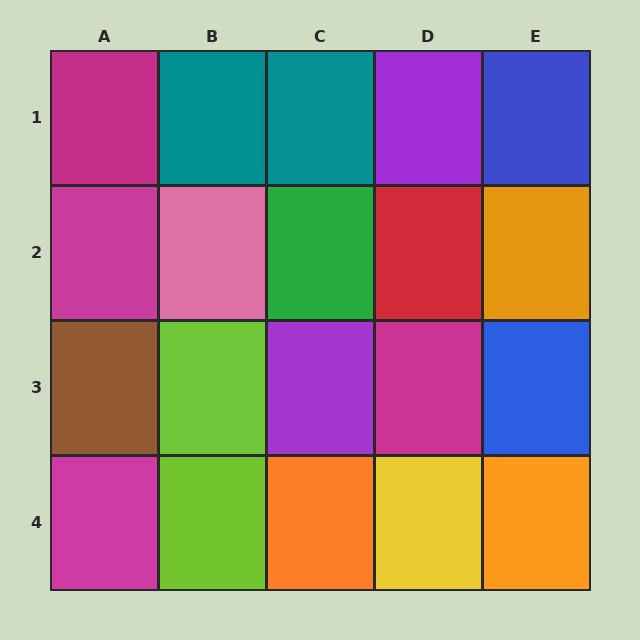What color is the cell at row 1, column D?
Purple.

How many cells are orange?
3 cells are orange.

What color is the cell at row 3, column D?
Magenta.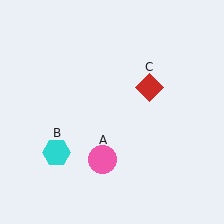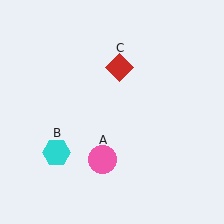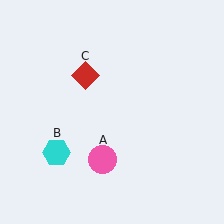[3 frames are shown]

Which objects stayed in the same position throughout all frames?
Pink circle (object A) and cyan hexagon (object B) remained stationary.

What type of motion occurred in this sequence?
The red diamond (object C) rotated counterclockwise around the center of the scene.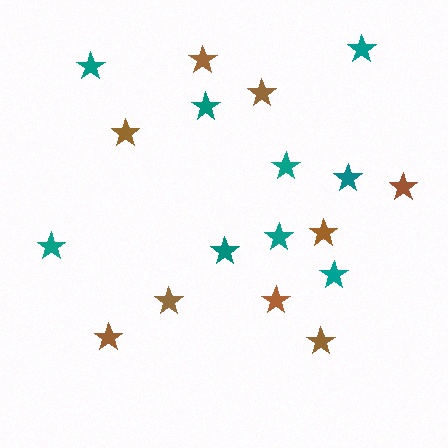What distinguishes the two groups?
There are 2 groups: one group of teal stars (9) and one group of brown stars (9).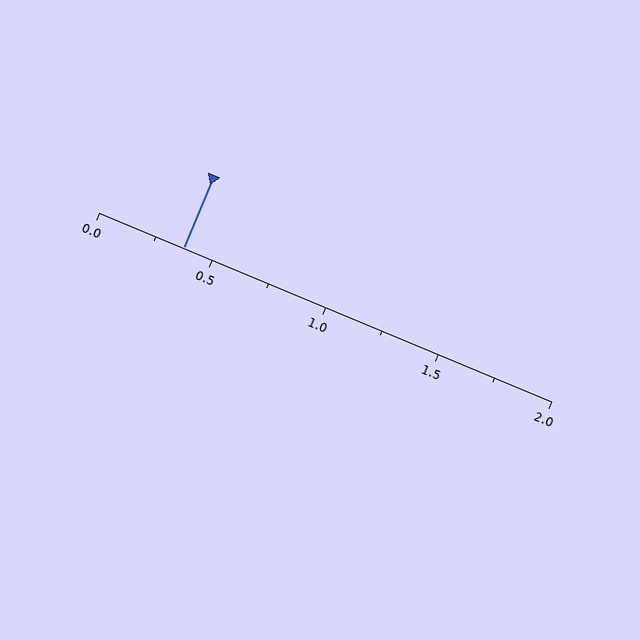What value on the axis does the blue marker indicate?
The marker indicates approximately 0.38.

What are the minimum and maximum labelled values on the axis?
The axis runs from 0.0 to 2.0.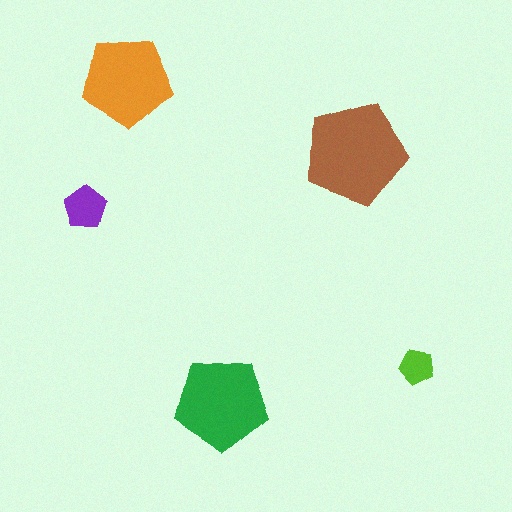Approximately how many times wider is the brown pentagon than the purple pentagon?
About 2.5 times wider.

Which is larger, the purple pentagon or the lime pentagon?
The purple one.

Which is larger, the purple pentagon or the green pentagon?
The green one.